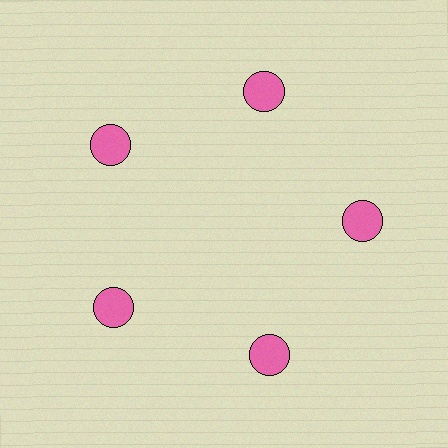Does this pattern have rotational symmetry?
Yes, this pattern has 5-fold rotational symmetry. It looks the same after rotating 72 degrees around the center.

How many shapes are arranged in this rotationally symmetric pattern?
There are 5 shapes, arranged in 5 groups of 1.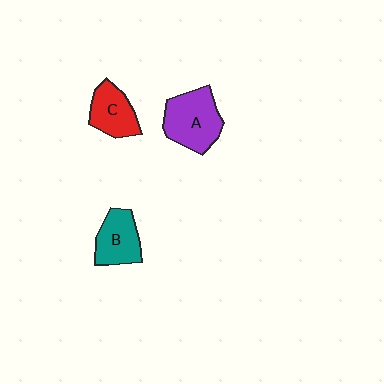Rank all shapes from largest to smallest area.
From largest to smallest: A (purple), B (teal), C (red).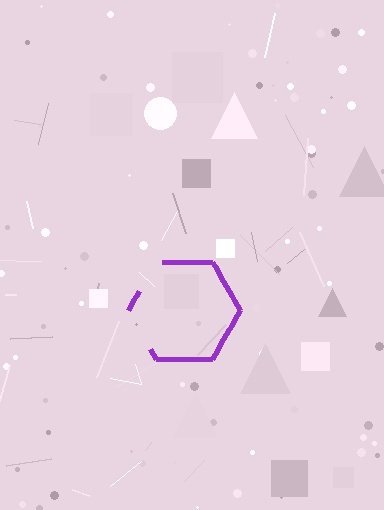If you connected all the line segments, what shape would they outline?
They would outline a hexagon.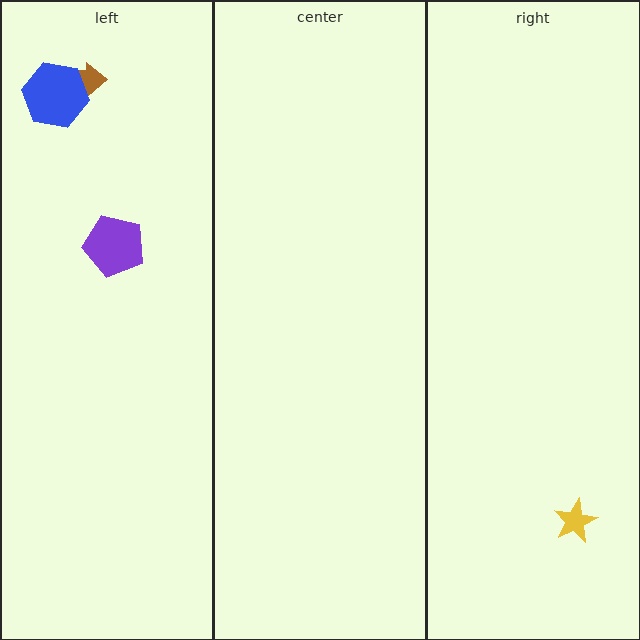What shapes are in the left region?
The brown arrow, the blue hexagon, the purple pentagon.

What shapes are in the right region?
The yellow star.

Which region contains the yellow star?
The right region.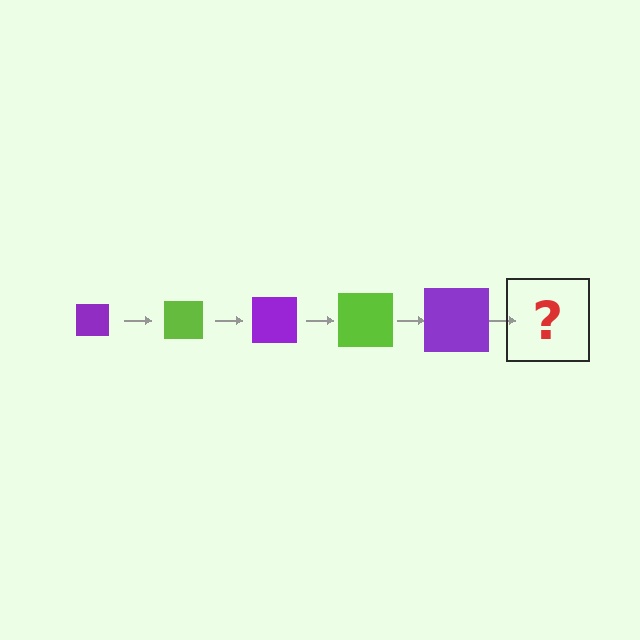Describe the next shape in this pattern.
It should be a lime square, larger than the previous one.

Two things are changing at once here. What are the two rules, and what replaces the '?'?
The two rules are that the square grows larger each step and the color cycles through purple and lime. The '?' should be a lime square, larger than the previous one.